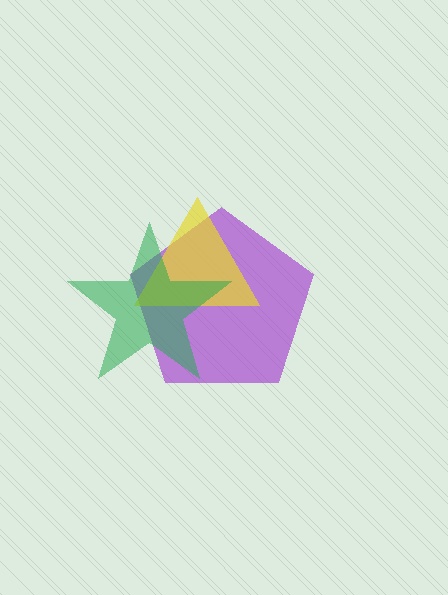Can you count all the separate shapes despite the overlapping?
Yes, there are 3 separate shapes.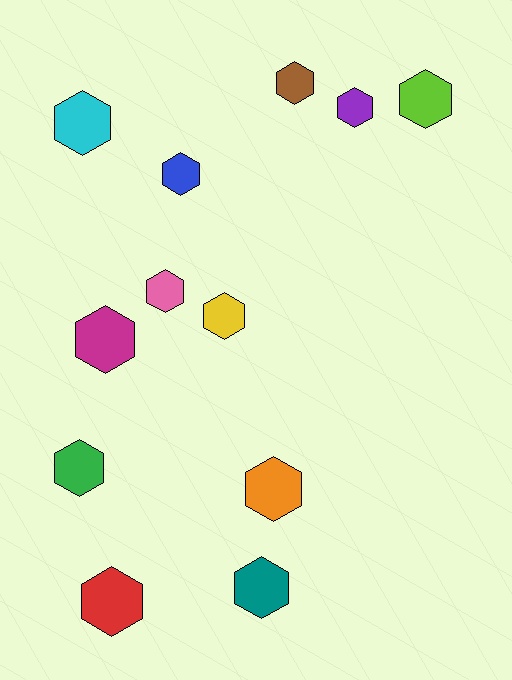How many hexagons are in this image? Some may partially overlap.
There are 12 hexagons.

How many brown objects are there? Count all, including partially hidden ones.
There is 1 brown object.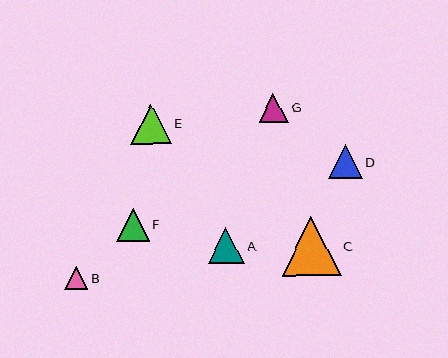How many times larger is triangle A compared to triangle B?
Triangle A is approximately 1.6 times the size of triangle B.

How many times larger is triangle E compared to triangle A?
Triangle E is approximately 1.1 times the size of triangle A.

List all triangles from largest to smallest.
From largest to smallest: C, E, A, D, F, G, B.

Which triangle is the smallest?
Triangle B is the smallest with a size of approximately 23 pixels.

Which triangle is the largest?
Triangle C is the largest with a size of approximately 59 pixels.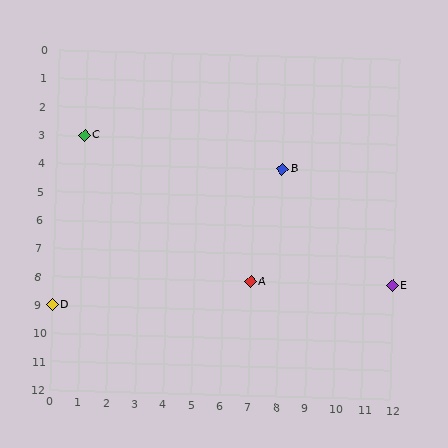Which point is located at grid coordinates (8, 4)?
Point B is at (8, 4).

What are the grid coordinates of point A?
Point A is at grid coordinates (7, 8).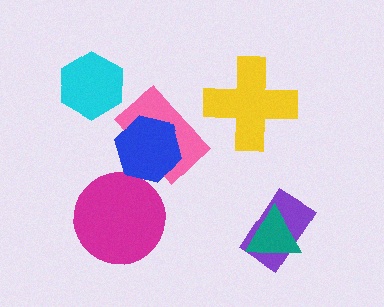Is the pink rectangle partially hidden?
Yes, it is partially covered by another shape.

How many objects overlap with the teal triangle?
1 object overlaps with the teal triangle.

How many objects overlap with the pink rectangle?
1 object overlaps with the pink rectangle.